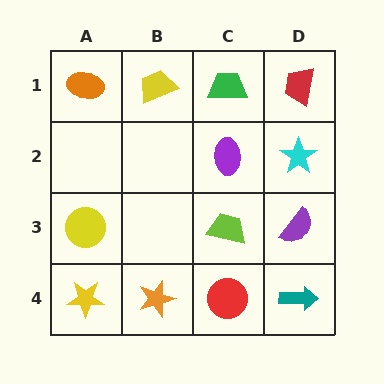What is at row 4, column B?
An orange star.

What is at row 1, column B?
A yellow trapezoid.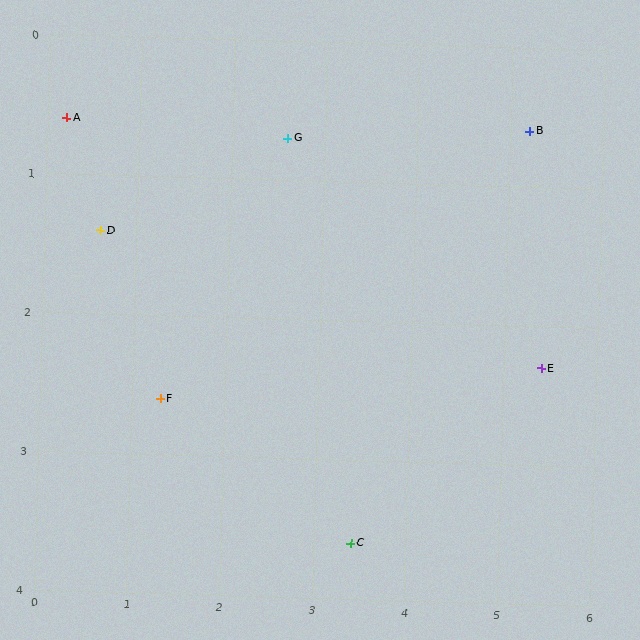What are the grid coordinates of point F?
Point F is at approximately (1.3, 2.6).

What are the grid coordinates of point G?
Point G is at approximately (2.6, 0.7).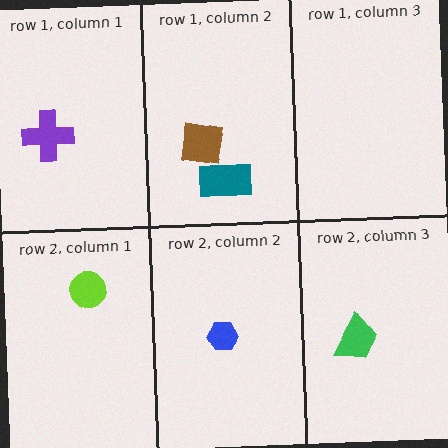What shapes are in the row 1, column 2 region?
The brown square, the teal rectangle.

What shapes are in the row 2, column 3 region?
The green trapezoid.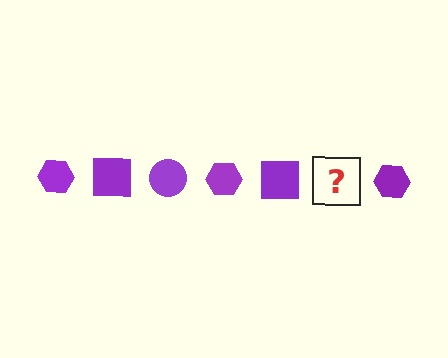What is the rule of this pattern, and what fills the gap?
The rule is that the pattern cycles through hexagon, square, circle shapes in purple. The gap should be filled with a purple circle.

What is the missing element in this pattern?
The missing element is a purple circle.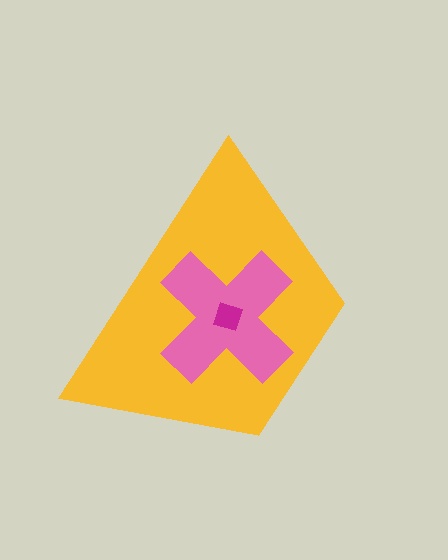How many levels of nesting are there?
3.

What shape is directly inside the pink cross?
The magenta diamond.